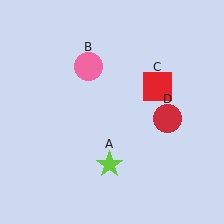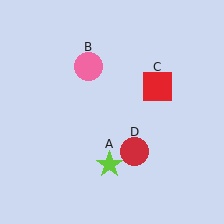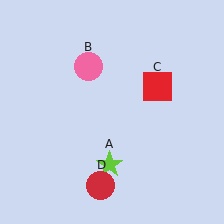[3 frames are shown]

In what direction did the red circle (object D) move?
The red circle (object D) moved down and to the left.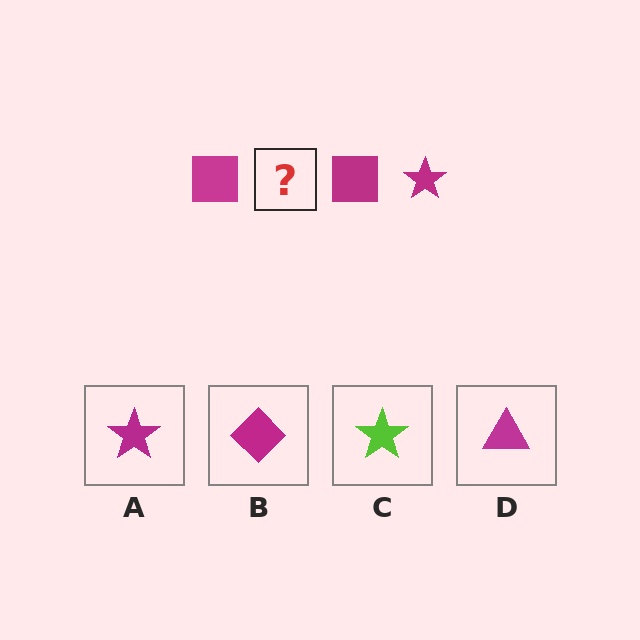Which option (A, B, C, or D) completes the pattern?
A.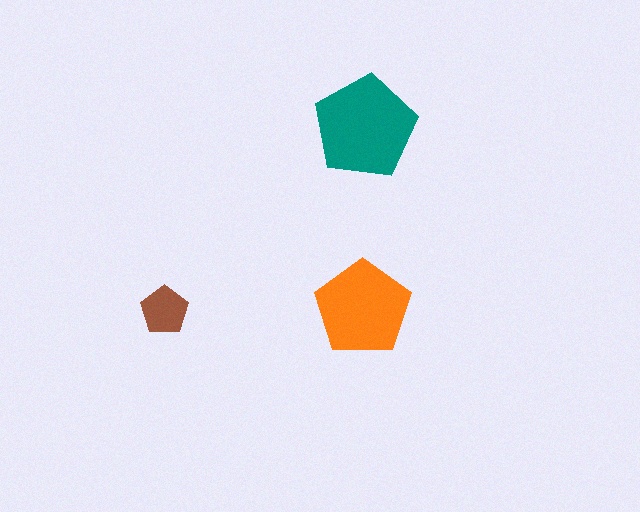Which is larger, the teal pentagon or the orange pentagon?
The teal one.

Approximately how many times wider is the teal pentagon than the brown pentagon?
About 2 times wider.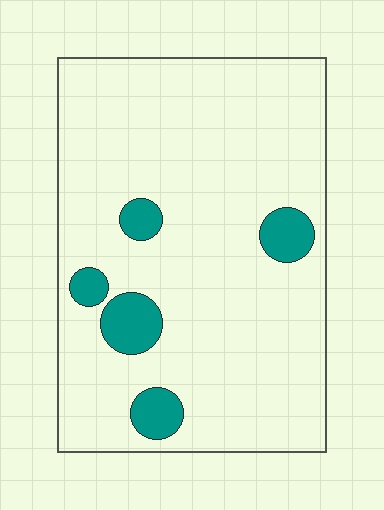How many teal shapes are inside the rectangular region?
5.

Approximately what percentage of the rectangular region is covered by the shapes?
Approximately 10%.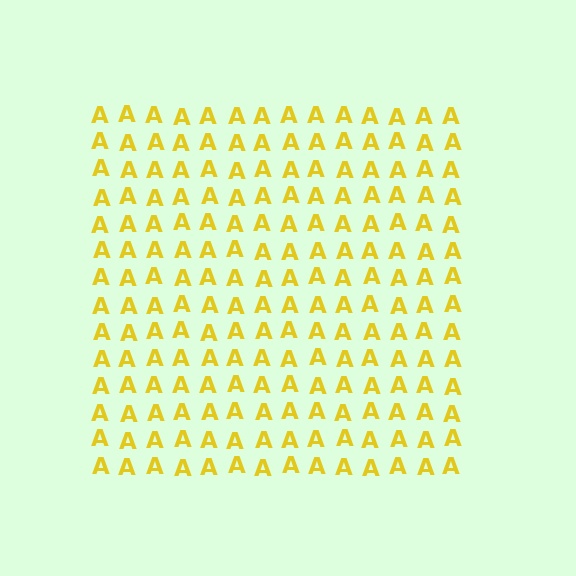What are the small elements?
The small elements are letter A's.